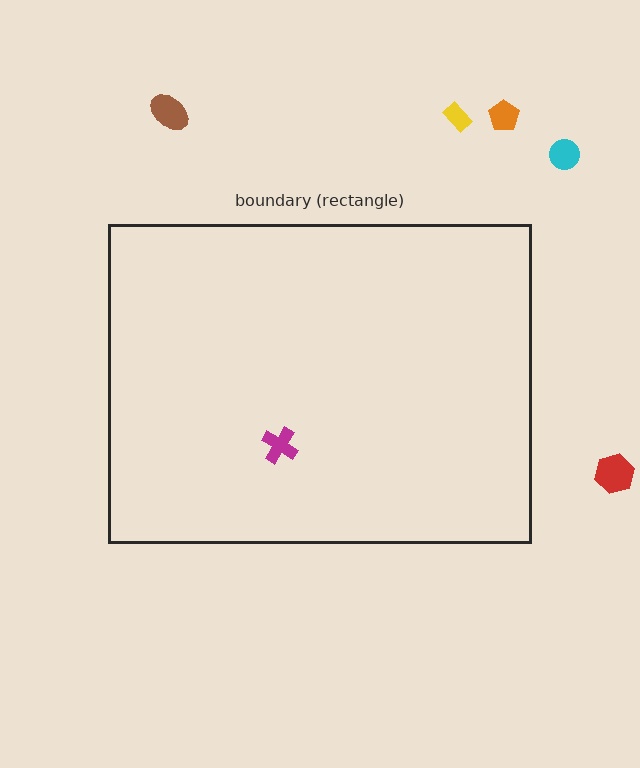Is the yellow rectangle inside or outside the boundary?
Outside.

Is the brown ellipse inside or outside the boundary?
Outside.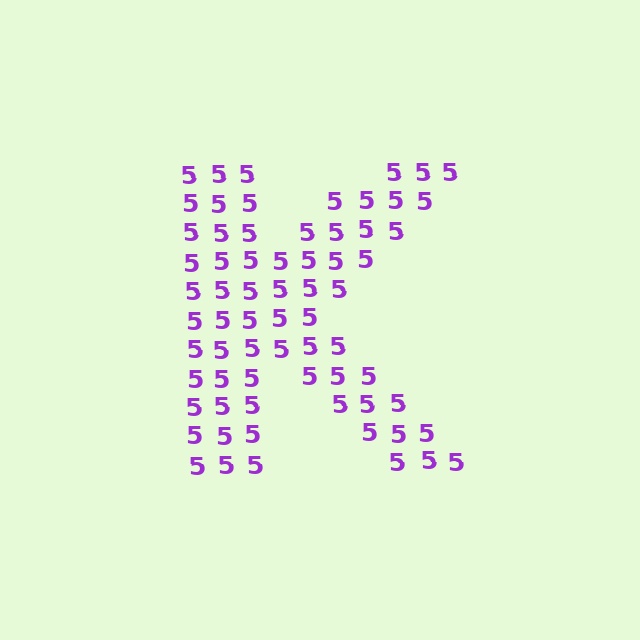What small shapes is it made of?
It is made of small digit 5's.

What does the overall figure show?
The overall figure shows the letter K.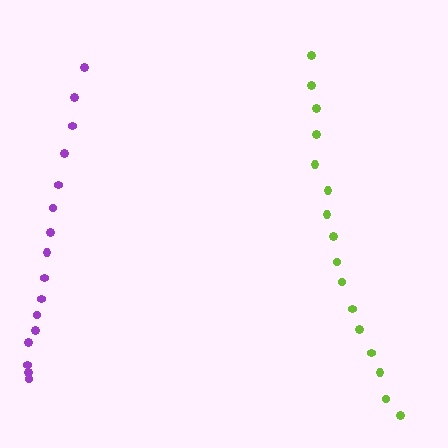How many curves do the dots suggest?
There are 2 distinct paths.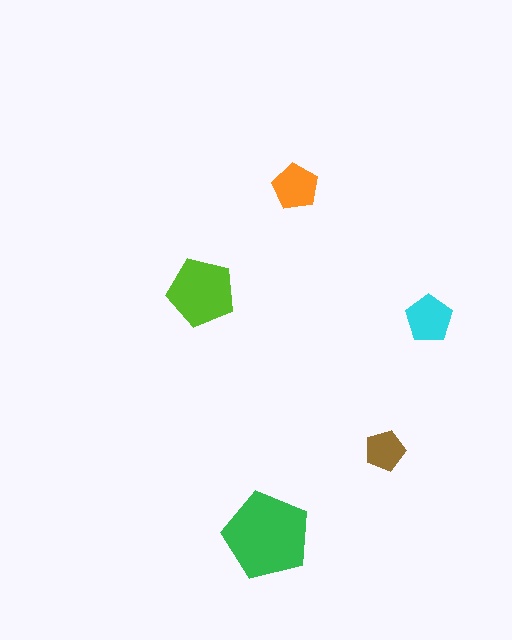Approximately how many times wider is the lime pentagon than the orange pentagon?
About 1.5 times wider.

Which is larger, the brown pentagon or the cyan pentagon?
The cyan one.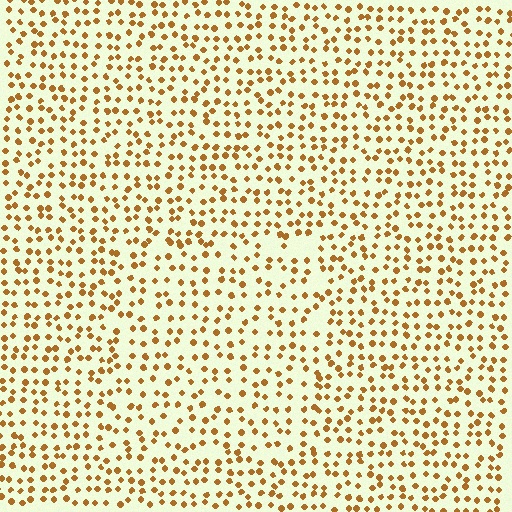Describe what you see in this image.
The image contains small brown elements arranged at two different densities. A rectangle-shaped region is visible where the elements are less densely packed than the surrounding area.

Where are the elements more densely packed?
The elements are more densely packed outside the rectangle boundary.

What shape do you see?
I see a rectangle.